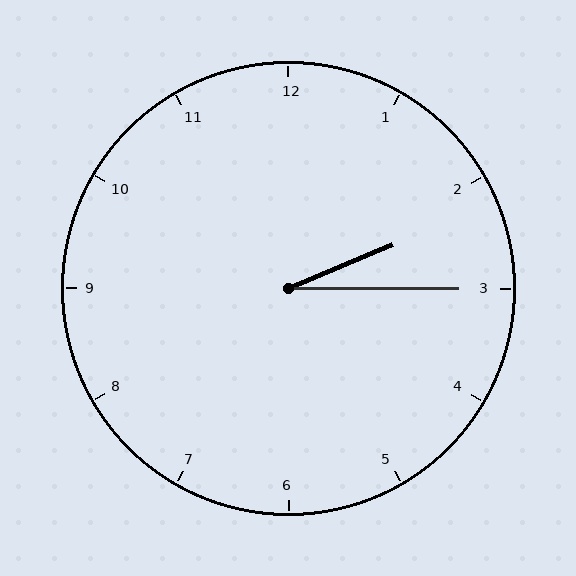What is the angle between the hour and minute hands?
Approximately 22 degrees.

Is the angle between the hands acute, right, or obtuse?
It is acute.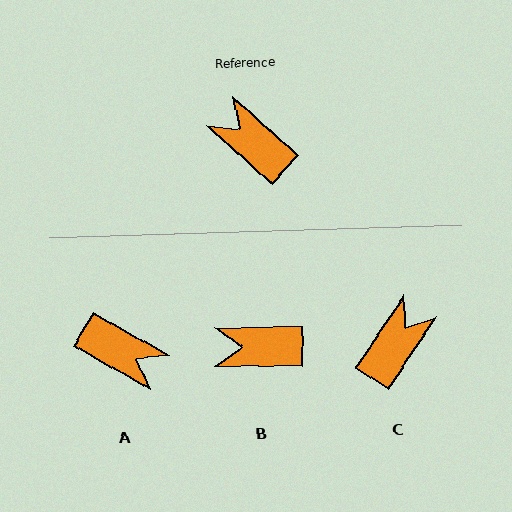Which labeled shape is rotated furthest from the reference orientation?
A, about 167 degrees away.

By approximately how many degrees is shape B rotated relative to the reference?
Approximately 43 degrees counter-clockwise.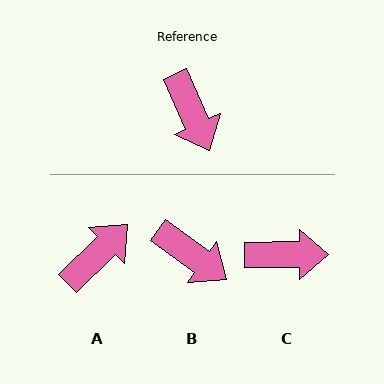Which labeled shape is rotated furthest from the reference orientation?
A, about 111 degrees away.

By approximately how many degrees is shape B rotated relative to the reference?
Approximately 30 degrees counter-clockwise.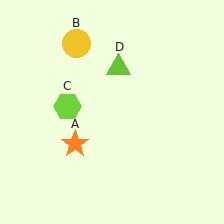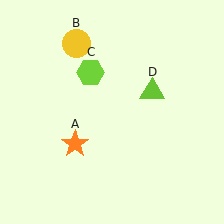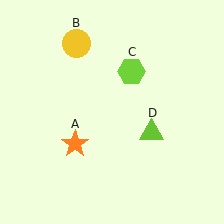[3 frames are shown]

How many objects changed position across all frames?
2 objects changed position: lime hexagon (object C), lime triangle (object D).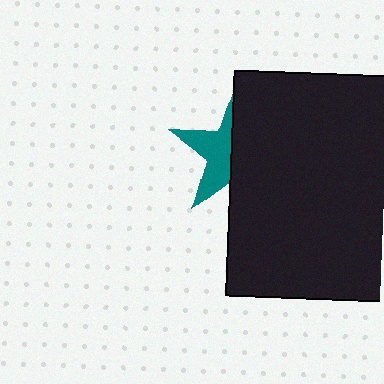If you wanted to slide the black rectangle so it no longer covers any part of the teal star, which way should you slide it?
Slide it right — that is the most direct way to separate the two shapes.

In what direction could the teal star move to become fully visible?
The teal star could move left. That would shift it out from behind the black rectangle entirely.